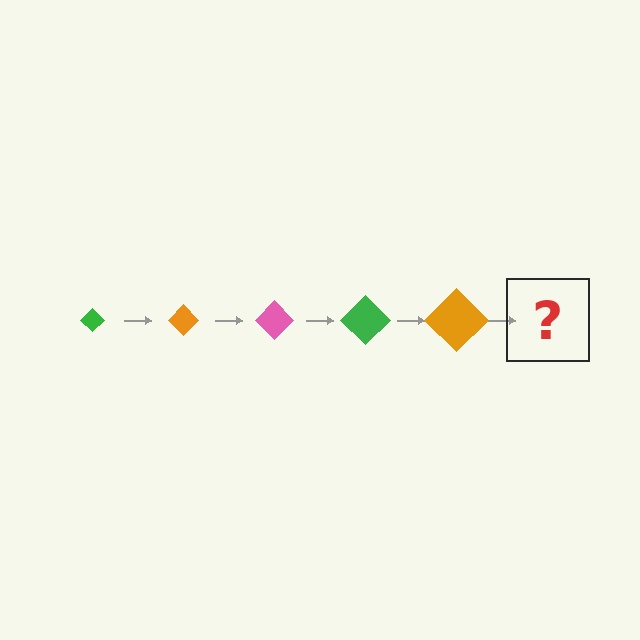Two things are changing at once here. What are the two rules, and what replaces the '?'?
The two rules are that the diamond grows larger each step and the color cycles through green, orange, and pink. The '?' should be a pink diamond, larger than the previous one.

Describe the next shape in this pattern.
It should be a pink diamond, larger than the previous one.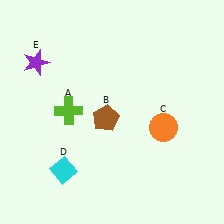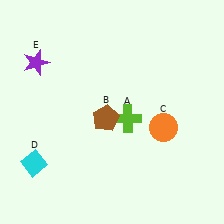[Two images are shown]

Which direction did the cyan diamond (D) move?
The cyan diamond (D) moved left.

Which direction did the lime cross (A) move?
The lime cross (A) moved right.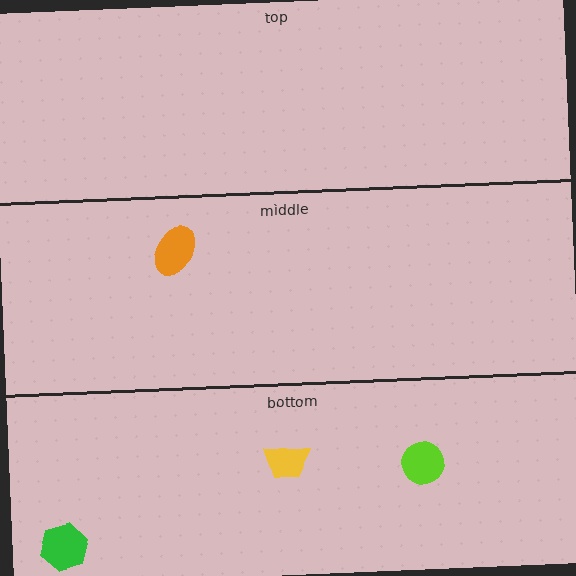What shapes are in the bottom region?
The lime circle, the green hexagon, the yellow trapezoid.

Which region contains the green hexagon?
The bottom region.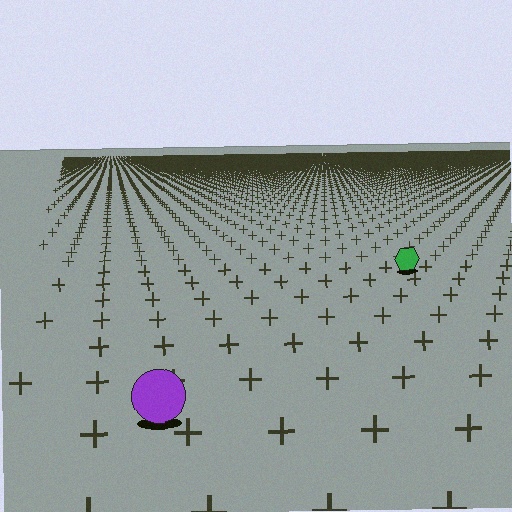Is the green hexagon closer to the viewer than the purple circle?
No. The purple circle is closer — you can tell from the texture gradient: the ground texture is coarser near it.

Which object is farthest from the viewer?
The green hexagon is farthest from the viewer. It appears smaller and the ground texture around it is denser.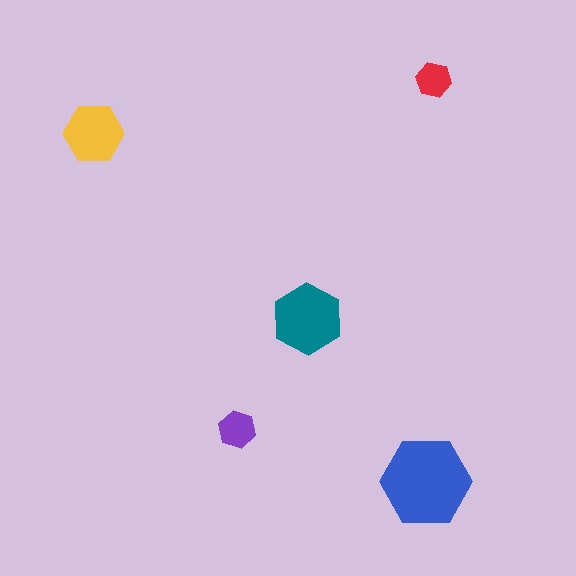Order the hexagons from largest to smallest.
the blue one, the teal one, the yellow one, the purple one, the red one.